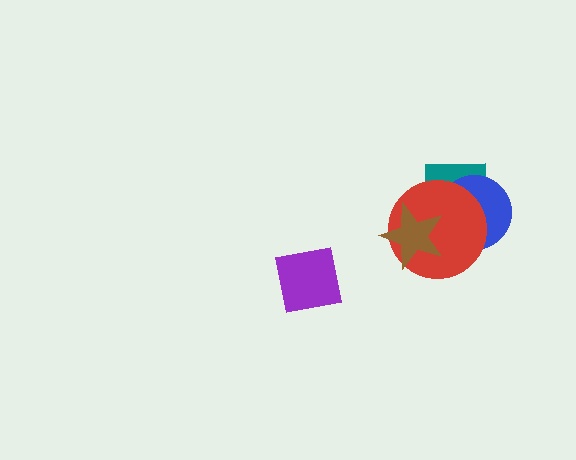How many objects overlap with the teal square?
3 objects overlap with the teal square.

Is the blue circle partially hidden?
Yes, it is partially covered by another shape.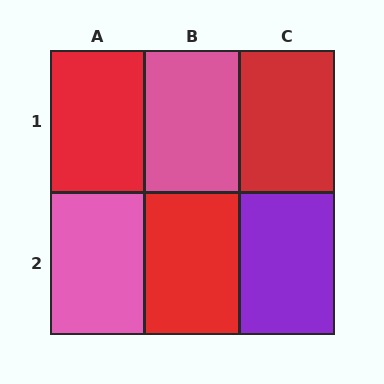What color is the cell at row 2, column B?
Red.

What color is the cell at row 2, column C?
Purple.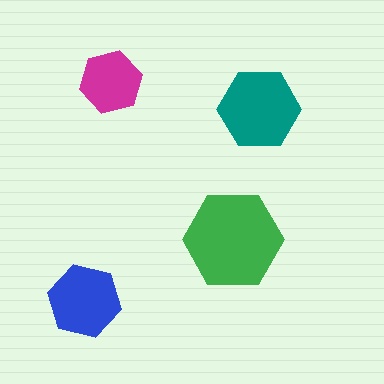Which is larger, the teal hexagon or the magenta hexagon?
The teal one.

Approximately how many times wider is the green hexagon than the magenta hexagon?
About 1.5 times wider.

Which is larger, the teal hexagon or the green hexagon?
The green one.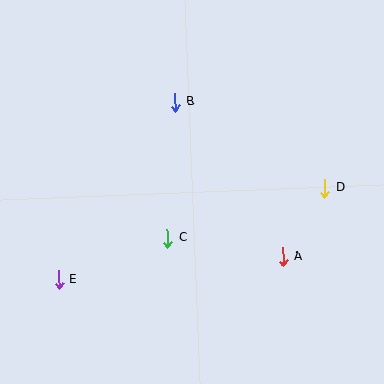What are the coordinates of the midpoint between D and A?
The midpoint between D and A is at (304, 222).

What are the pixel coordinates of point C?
Point C is at (168, 238).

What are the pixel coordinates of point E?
Point E is at (59, 279).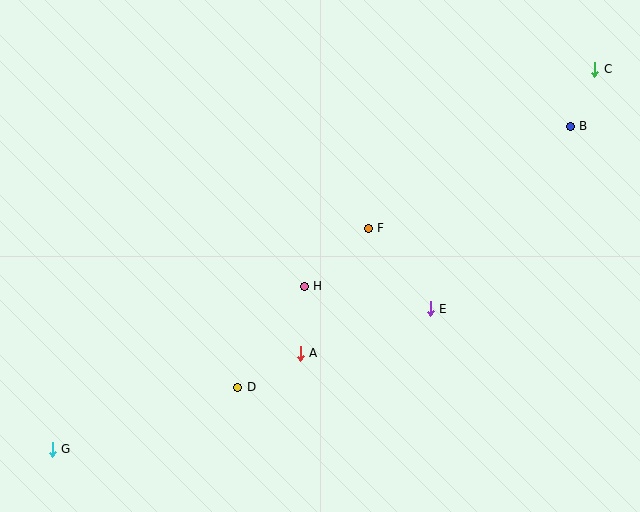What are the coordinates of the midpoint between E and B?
The midpoint between E and B is at (500, 217).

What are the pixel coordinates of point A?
Point A is at (300, 353).